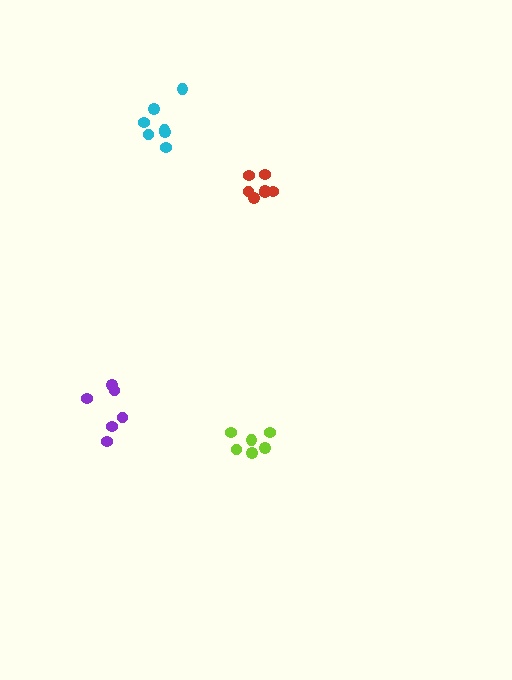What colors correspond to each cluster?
The clusters are colored: cyan, red, lime, purple.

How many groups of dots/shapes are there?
There are 4 groups.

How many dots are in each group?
Group 1: 7 dots, Group 2: 7 dots, Group 3: 6 dots, Group 4: 6 dots (26 total).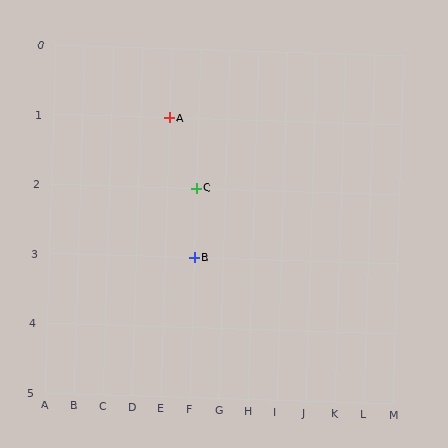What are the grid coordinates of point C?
Point C is at grid coordinates (F, 2).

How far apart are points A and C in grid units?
Points A and C are 1 column and 1 row apart (about 1.4 grid units diagonally).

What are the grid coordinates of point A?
Point A is at grid coordinates (E, 1).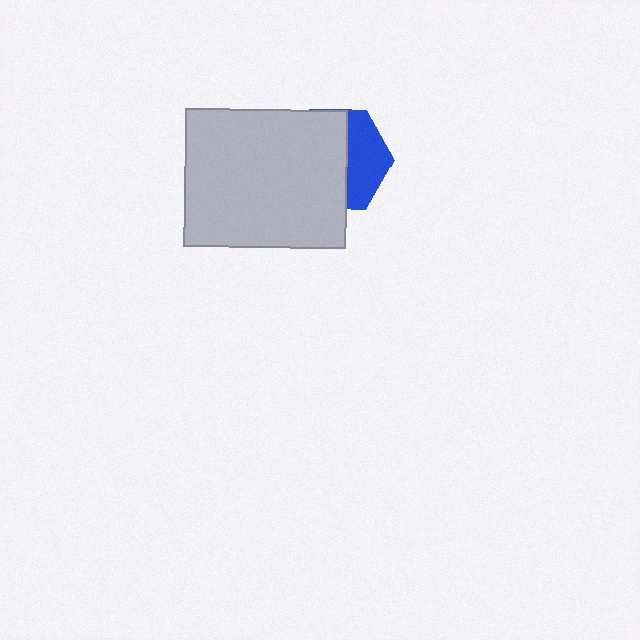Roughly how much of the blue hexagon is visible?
A small part of it is visible (roughly 38%).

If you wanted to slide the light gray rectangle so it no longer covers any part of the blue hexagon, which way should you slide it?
Slide it left — that is the most direct way to separate the two shapes.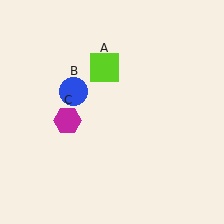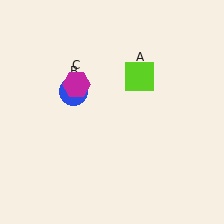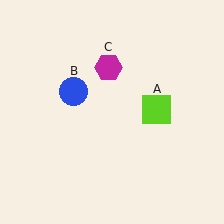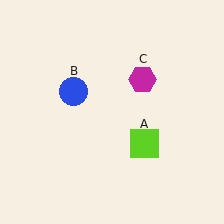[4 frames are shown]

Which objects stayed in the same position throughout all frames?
Blue circle (object B) remained stationary.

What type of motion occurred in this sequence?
The lime square (object A), magenta hexagon (object C) rotated clockwise around the center of the scene.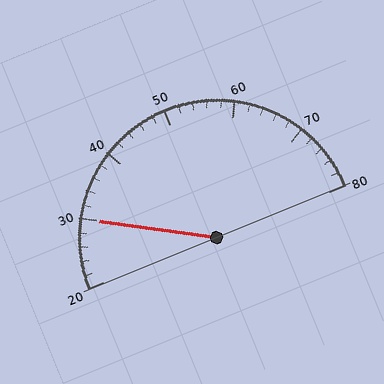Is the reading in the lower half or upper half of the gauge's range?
The reading is in the lower half of the range (20 to 80).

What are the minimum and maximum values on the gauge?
The gauge ranges from 20 to 80.